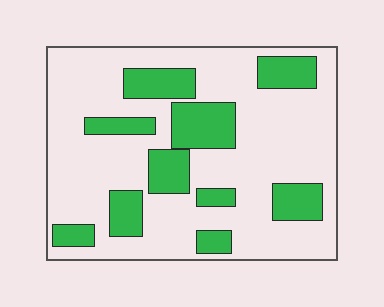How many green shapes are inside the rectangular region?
10.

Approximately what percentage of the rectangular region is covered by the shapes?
Approximately 25%.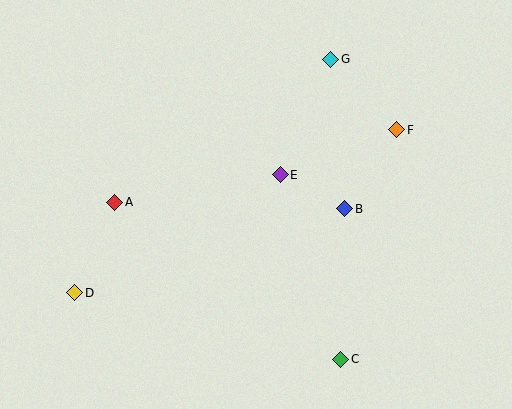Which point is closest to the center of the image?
Point E at (280, 175) is closest to the center.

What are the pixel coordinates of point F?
Point F is at (397, 130).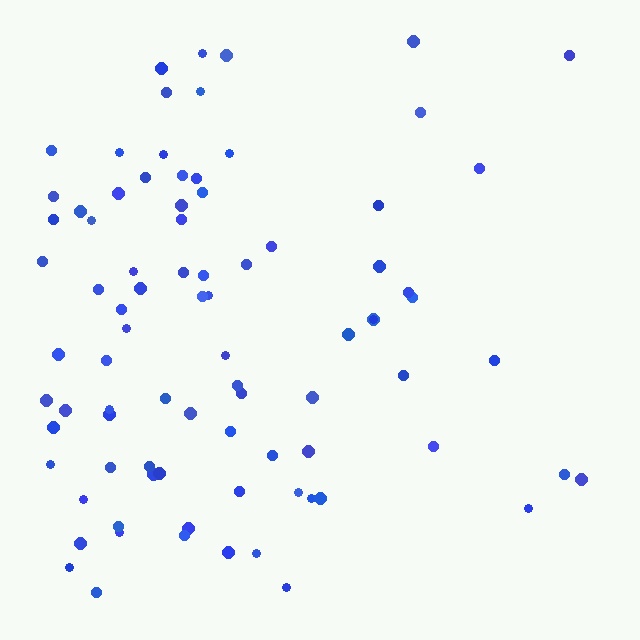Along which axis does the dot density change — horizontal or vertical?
Horizontal.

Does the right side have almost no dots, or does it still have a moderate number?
Still a moderate number, just noticeably fewer than the left.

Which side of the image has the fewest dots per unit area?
The right.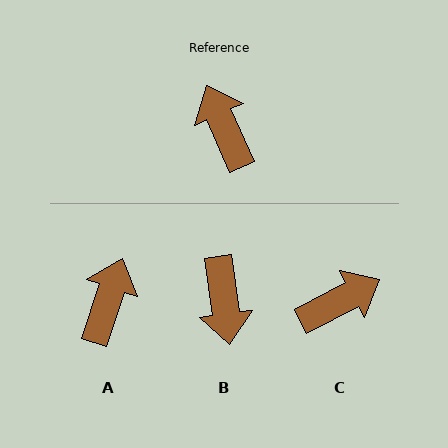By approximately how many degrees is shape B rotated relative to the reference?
Approximately 164 degrees counter-clockwise.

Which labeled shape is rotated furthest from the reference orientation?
B, about 164 degrees away.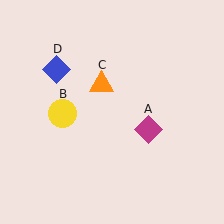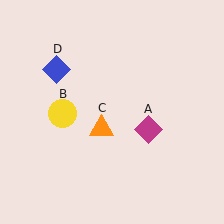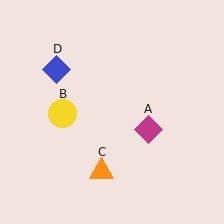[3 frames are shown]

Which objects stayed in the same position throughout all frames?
Magenta diamond (object A) and yellow circle (object B) and blue diamond (object D) remained stationary.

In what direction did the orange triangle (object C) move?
The orange triangle (object C) moved down.